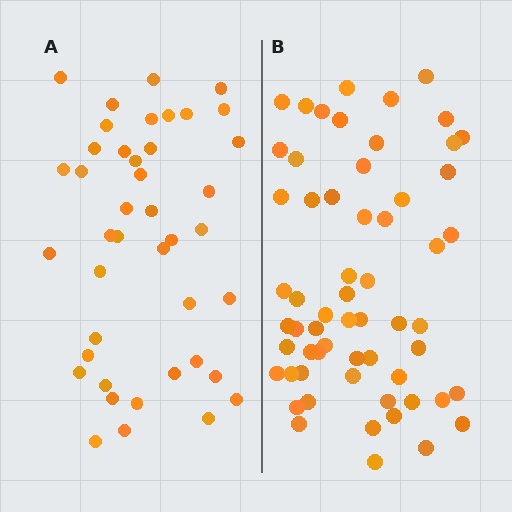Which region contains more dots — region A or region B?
Region B (the right region) has more dots.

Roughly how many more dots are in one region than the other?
Region B has approximately 20 more dots than region A.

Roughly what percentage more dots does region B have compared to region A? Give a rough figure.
About 45% more.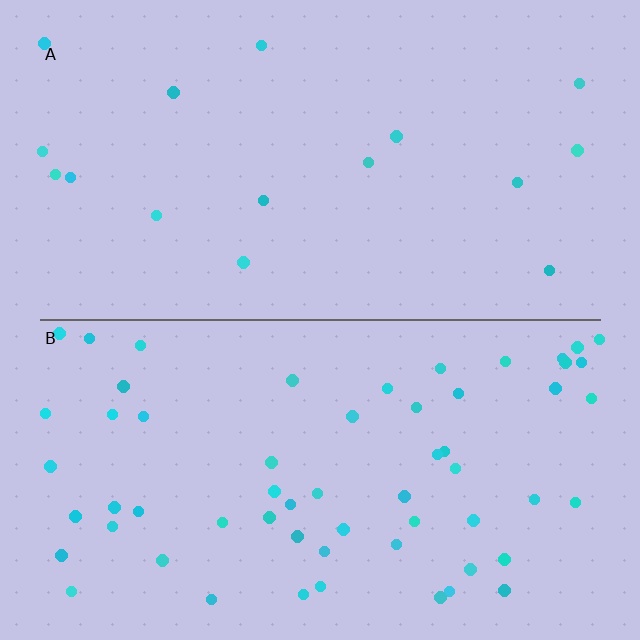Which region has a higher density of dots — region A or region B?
B (the bottom).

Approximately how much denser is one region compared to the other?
Approximately 3.7× — region B over region A.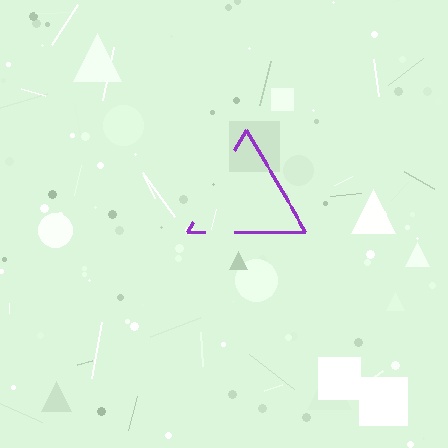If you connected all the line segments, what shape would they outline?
They would outline a triangle.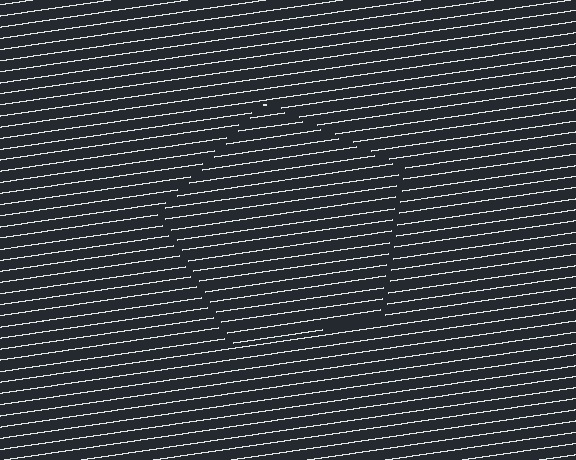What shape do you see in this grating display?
An illusory pentagon. The interior of the shape contains the same grating, shifted by half a period — the contour is defined by the phase discontinuity where line-ends from the inner and outer gratings abut.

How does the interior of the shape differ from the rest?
The interior of the shape contains the same grating, shifted by half a period — the contour is defined by the phase discontinuity where line-ends from the inner and outer gratings abut.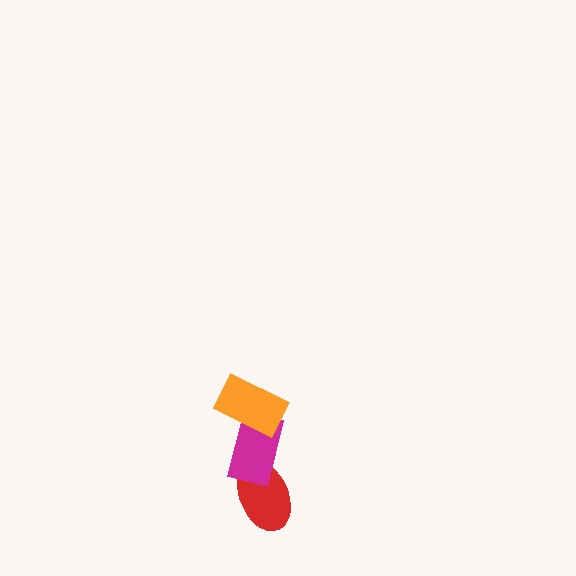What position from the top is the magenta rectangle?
The magenta rectangle is 2nd from the top.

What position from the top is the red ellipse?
The red ellipse is 3rd from the top.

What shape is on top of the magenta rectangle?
The orange rectangle is on top of the magenta rectangle.